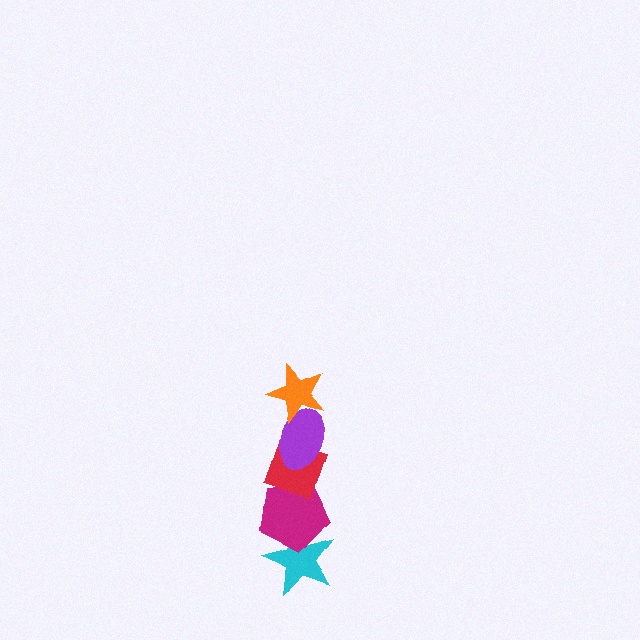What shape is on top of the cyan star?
The magenta pentagon is on top of the cyan star.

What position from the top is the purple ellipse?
The purple ellipse is 2nd from the top.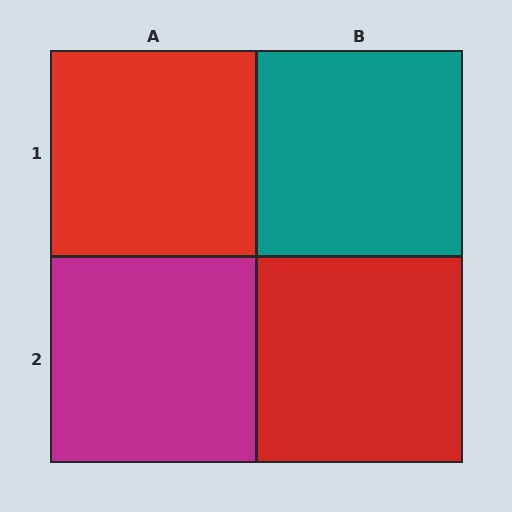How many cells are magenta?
1 cell is magenta.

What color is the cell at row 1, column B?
Teal.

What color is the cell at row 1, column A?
Red.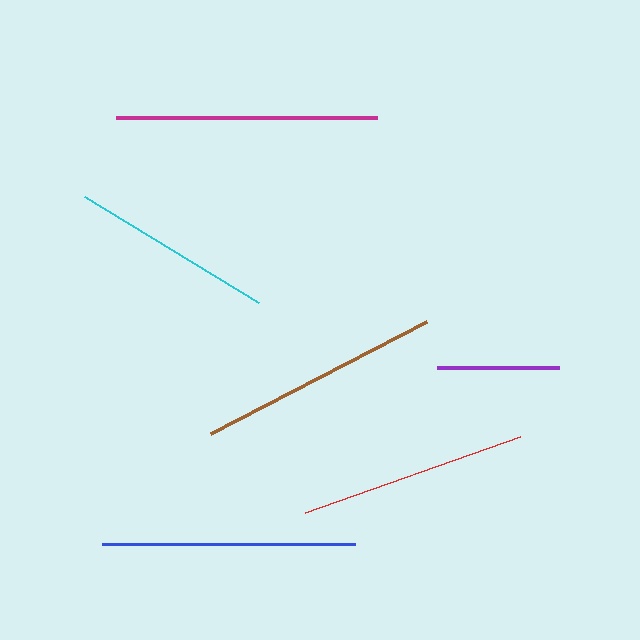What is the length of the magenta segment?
The magenta segment is approximately 261 pixels long.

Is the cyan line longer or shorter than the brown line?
The brown line is longer than the cyan line.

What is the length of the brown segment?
The brown segment is approximately 243 pixels long.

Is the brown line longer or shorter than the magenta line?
The magenta line is longer than the brown line.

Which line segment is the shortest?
The purple line is the shortest at approximately 122 pixels.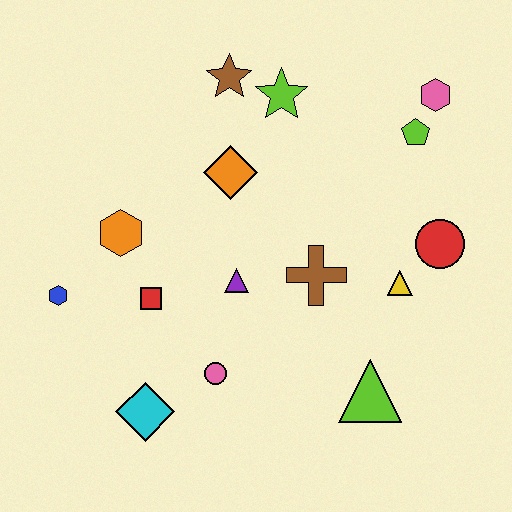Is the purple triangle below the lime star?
Yes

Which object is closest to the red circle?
The yellow triangle is closest to the red circle.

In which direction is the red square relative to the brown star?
The red square is below the brown star.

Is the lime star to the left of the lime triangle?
Yes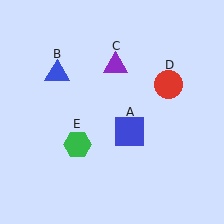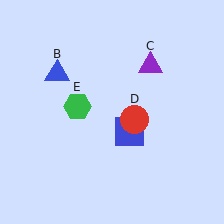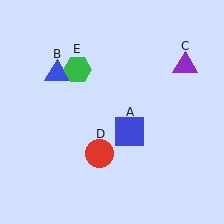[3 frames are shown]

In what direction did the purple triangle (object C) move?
The purple triangle (object C) moved right.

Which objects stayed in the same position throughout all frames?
Blue square (object A) and blue triangle (object B) remained stationary.